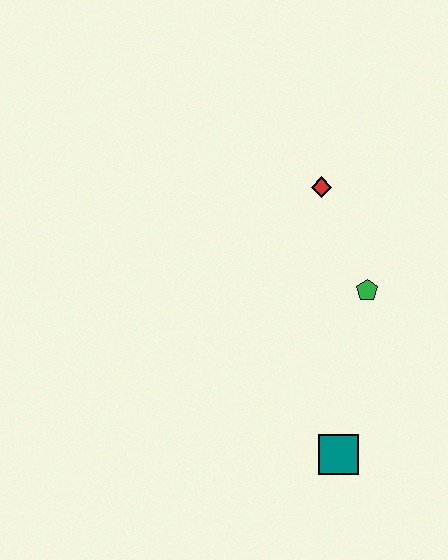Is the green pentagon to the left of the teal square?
No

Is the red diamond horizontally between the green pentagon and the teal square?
No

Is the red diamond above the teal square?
Yes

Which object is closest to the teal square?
The green pentagon is closest to the teal square.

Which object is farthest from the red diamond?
The teal square is farthest from the red diamond.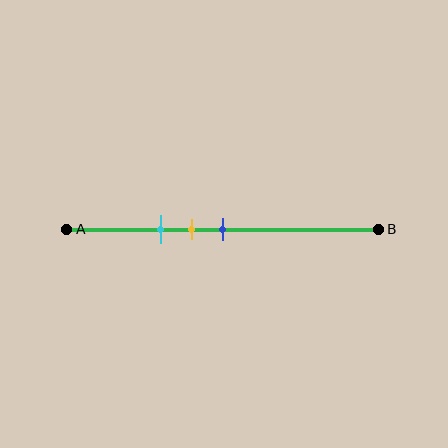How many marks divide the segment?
There are 3 marks dividing the segment.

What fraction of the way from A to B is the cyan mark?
The cyan mark is approximately 30% (0.3) of the way from A to B.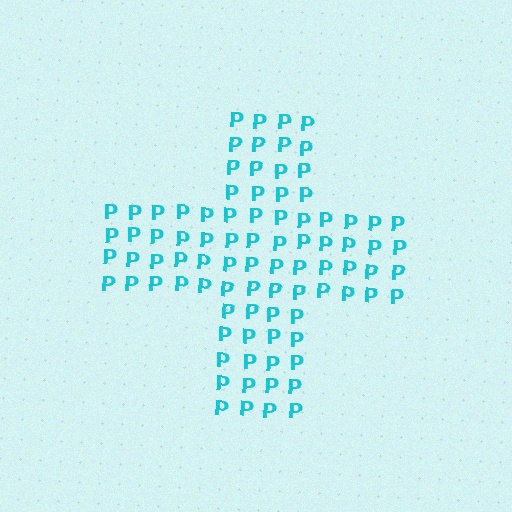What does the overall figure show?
The overall figure shows a cross.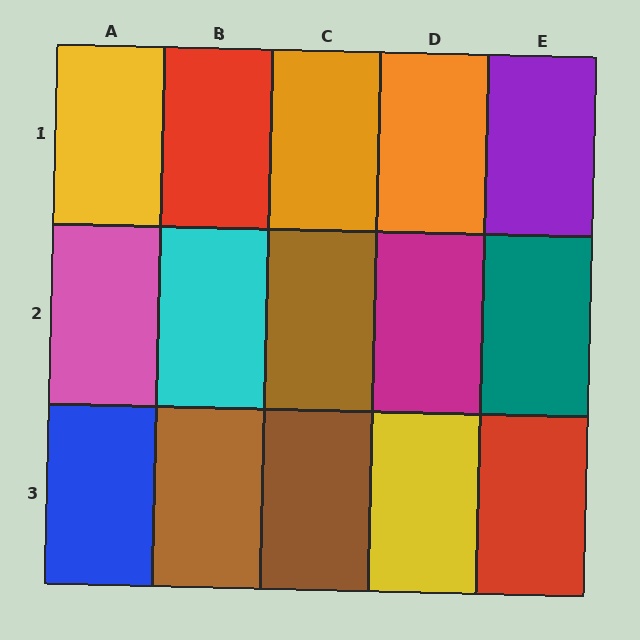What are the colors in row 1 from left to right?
Yellow, red, orange, orange, purple.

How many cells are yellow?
2 cells are yellow.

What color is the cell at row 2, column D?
Magenta.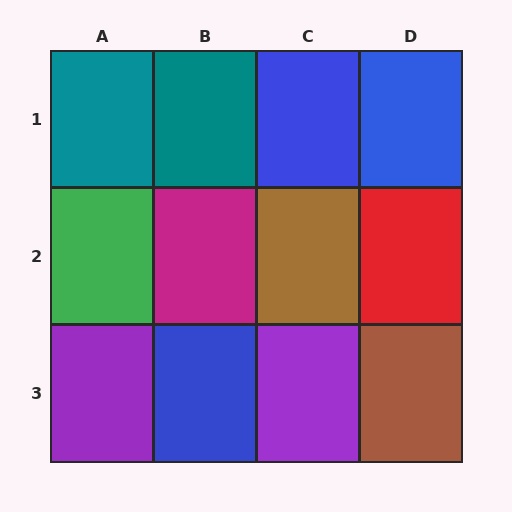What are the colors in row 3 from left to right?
Purple, blue, purple, brown.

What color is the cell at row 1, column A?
Teal.